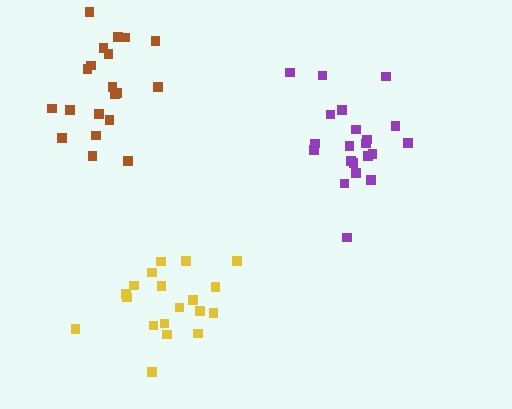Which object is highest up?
The brown cluster is topmost.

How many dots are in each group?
Group 1: 21 dots, Group 2: 20 dots, Group 3: 19 dots (60 total).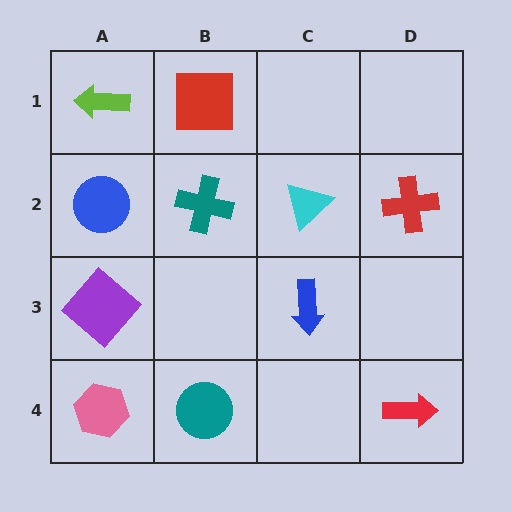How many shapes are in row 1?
2 shapes.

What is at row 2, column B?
A teal cross.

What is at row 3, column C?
A blue arrow.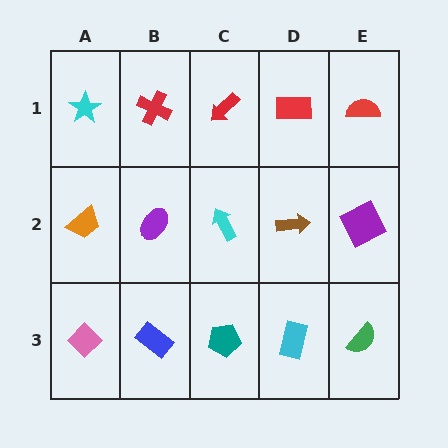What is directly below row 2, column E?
A green semicircle.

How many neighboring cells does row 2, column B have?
4.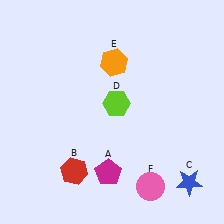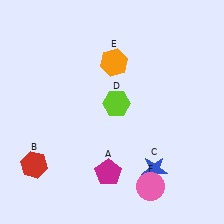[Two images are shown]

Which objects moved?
The objects that moved are: the red hexagon (B), the blue star (C).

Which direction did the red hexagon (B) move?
The red hexagon (B) moved left.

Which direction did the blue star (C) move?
The blue star (C) moved left.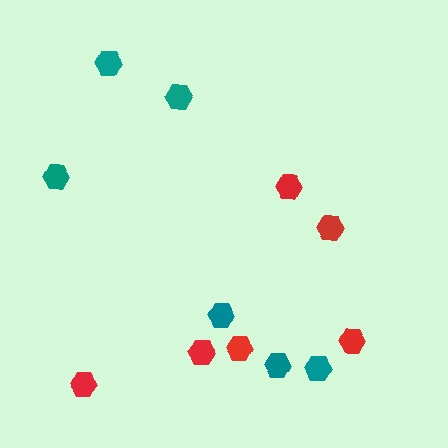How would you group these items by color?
There are 2 groups: one group of teal hexagons (6) and one group of red hexagons (6).